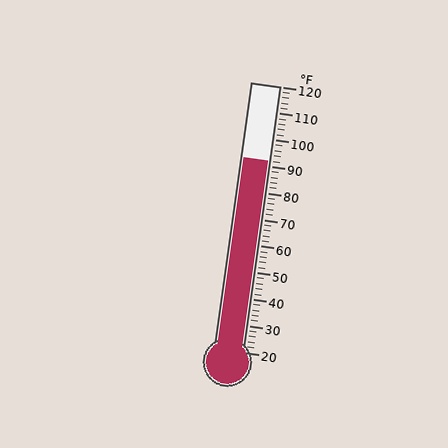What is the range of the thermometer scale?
The thermometer scale ranges from 20°F to 120°F.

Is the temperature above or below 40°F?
The temperature is above 40°F.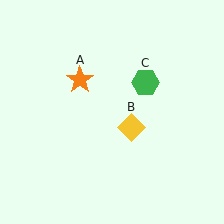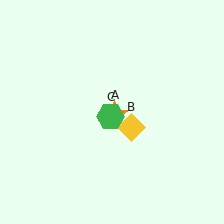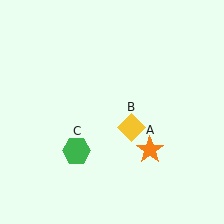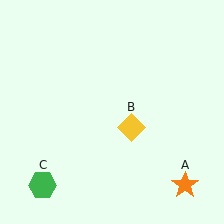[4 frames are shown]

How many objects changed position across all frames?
2 objects changed position: orange star (object A), green hexagon (object C).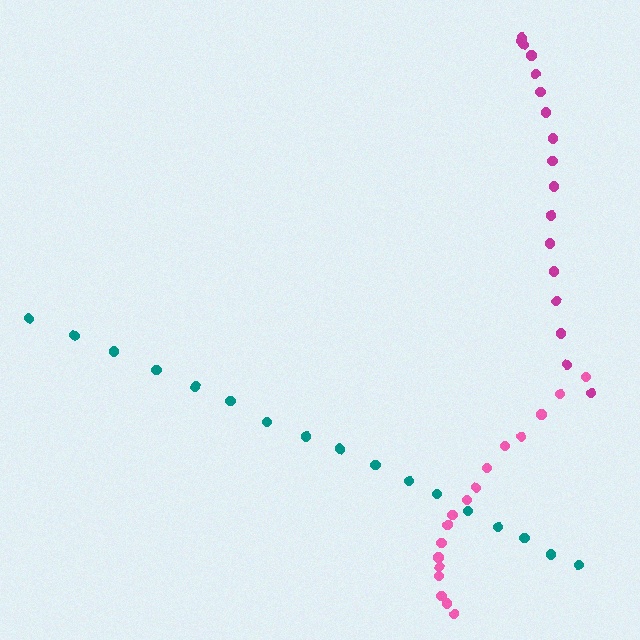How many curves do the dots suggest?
There are 3 distinct paths.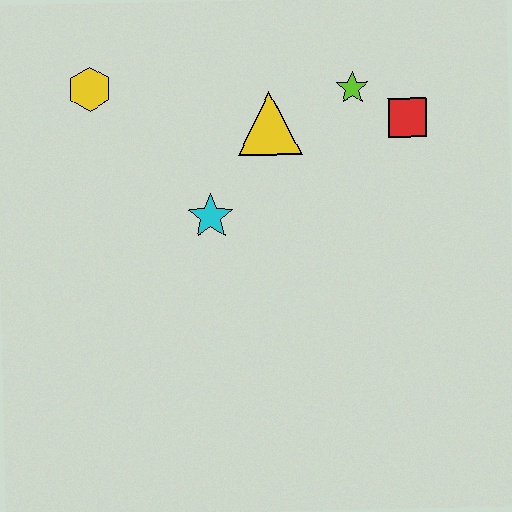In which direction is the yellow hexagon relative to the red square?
The yellow hexagon is to the left of the red square.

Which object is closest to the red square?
The lime star is closest to the red square.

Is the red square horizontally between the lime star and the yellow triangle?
No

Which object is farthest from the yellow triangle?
The yellow hexagon is farthest from the yellow triangle.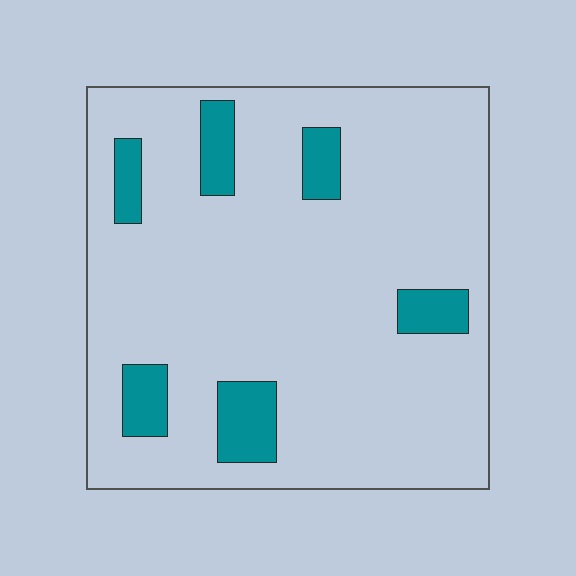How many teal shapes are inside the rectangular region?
6.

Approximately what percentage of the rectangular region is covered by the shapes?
Approximately 10%.